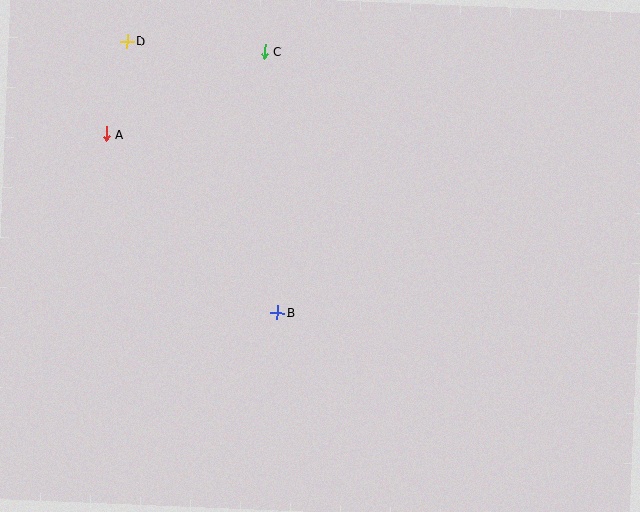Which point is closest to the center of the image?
Point B at (277, 312) is closest to the center.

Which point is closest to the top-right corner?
Point C is closest to the top-right corner.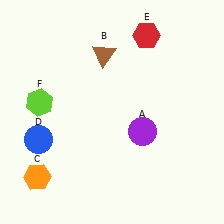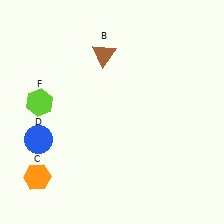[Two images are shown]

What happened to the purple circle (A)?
The purple circle (A) was removed in Image 2. It was in the bottom-right area of Image 1.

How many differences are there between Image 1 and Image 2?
There are 2 differences between the two images.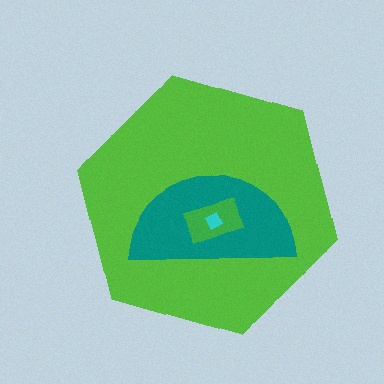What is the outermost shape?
The lime hexagon.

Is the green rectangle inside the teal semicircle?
Yes.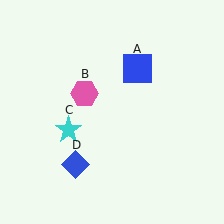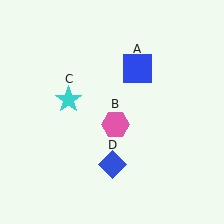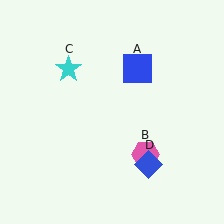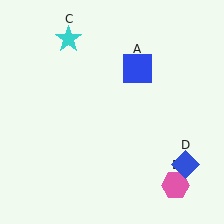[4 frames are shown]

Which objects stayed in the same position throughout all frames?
Blue square (object A) remained stationary.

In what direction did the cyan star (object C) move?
The cyan star (object C) moved up.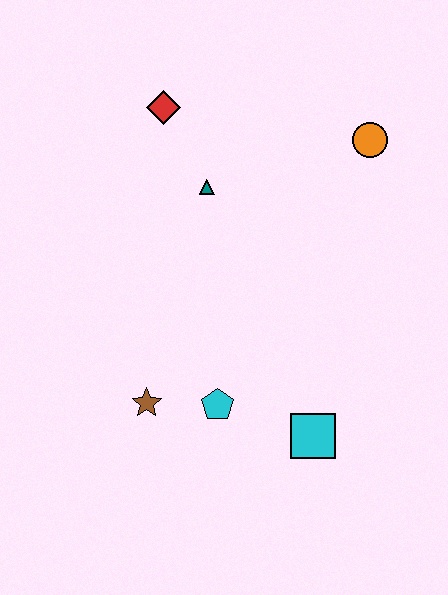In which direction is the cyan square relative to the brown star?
The cyan square is to the right of the brown star.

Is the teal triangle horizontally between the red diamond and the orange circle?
Yes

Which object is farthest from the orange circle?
The brown star is farthest from the orange circle.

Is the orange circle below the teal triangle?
No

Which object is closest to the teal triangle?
The red diamond is closest to the teal triangle.